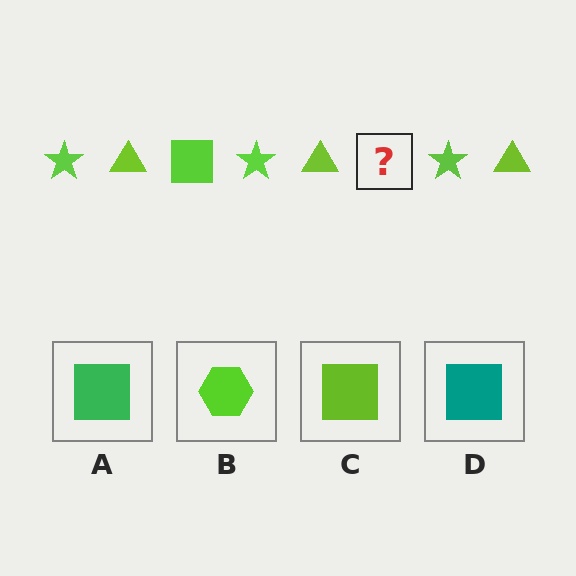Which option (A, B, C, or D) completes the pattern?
C.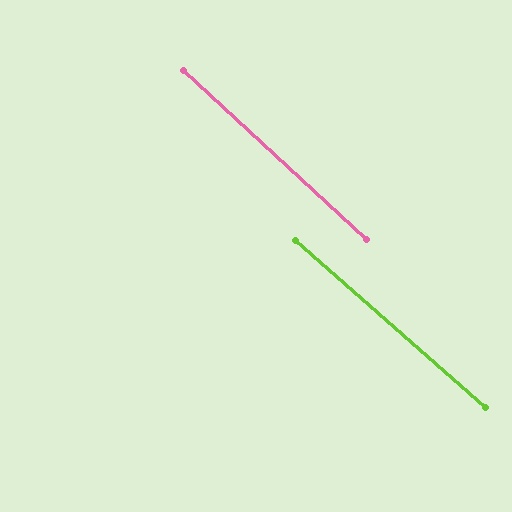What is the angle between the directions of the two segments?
Approximately 1 degree.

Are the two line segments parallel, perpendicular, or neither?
Parallel — their directions differ by only 1.2°.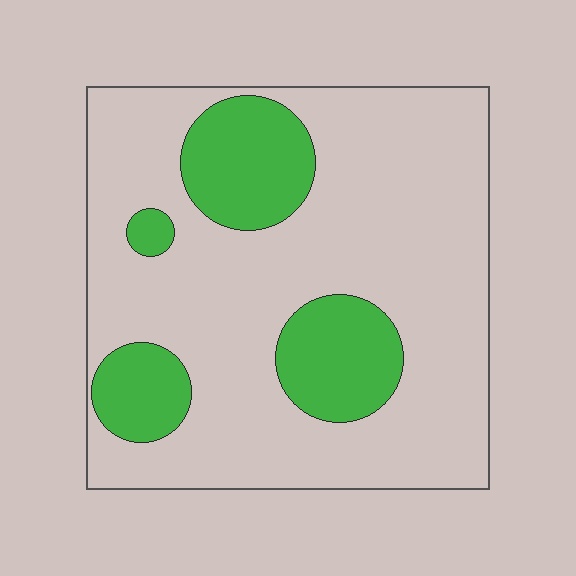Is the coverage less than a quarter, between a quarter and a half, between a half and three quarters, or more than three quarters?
Less than a quarter.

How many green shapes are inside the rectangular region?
4.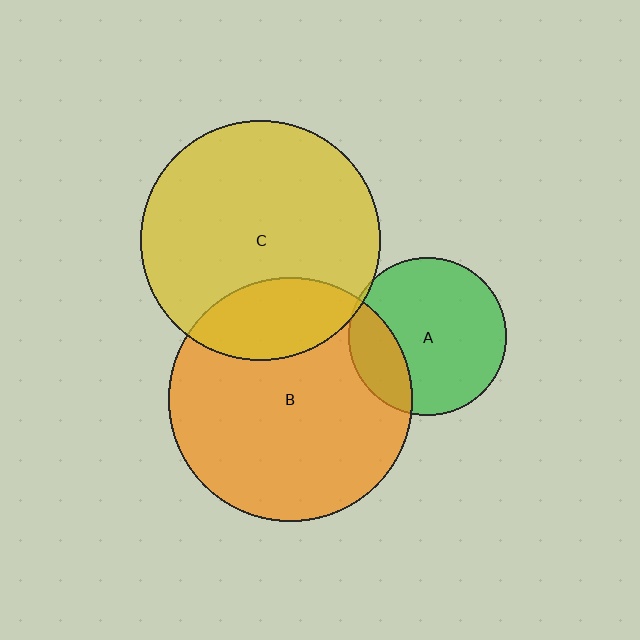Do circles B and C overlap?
Yes.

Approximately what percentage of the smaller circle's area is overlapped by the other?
Approximately 20%.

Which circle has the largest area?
Circle B (orange).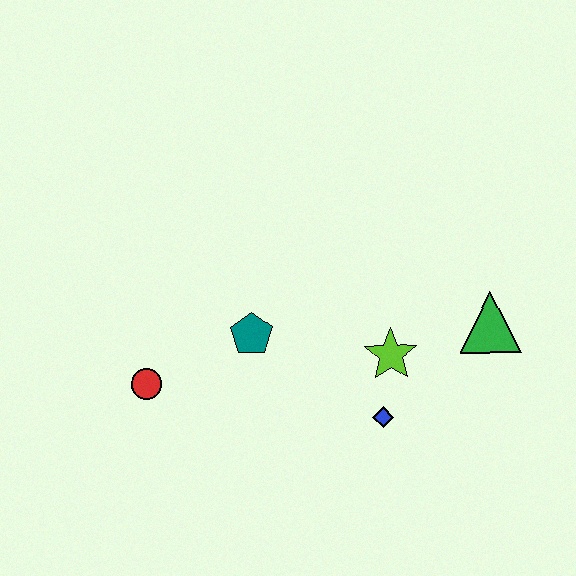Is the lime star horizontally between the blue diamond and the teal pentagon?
No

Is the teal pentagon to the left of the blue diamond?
Yes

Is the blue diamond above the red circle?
No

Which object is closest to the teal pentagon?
The red circle is closest to the teal pentagon.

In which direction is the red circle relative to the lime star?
The red circle is to the left of the lime star.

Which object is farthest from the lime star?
The red circle is farthest from the lime star.